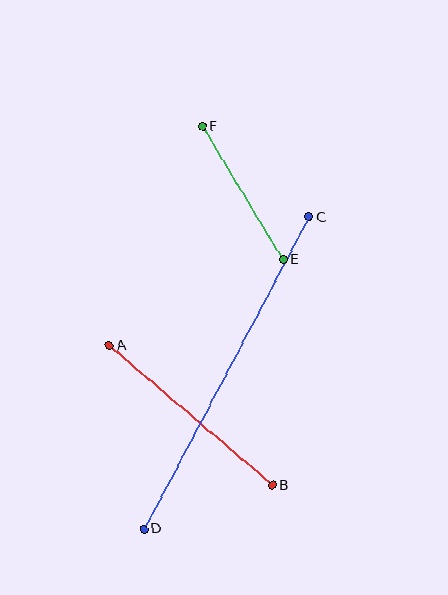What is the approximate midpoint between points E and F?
The midpoint is at approximately (243, 193) pixels.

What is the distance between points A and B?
The distance is approximately 215 pixels.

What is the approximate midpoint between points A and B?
The midpoint is at approximately (191, 415) pixels.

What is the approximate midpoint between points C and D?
The midpoint is at approximately (226, 373) pixels.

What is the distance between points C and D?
The distance is approximately 353 pixels.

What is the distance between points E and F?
The distance is approximately 156 pixels.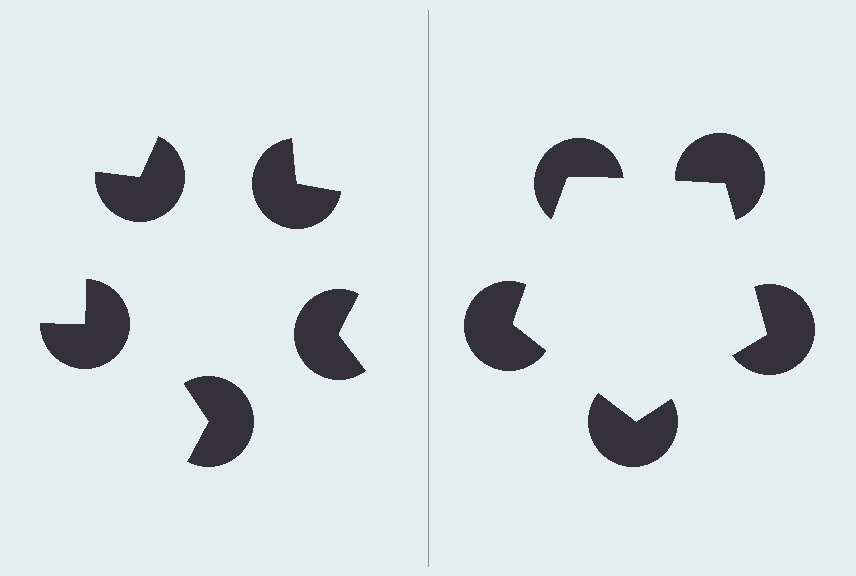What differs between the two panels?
The pac-man discs are positioned identically on both sides; only the wedge orientations differ. On the right they align to a pentagon; on the left they are misaligned.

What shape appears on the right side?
An illusory pentagon.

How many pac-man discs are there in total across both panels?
10 — 5 on each side.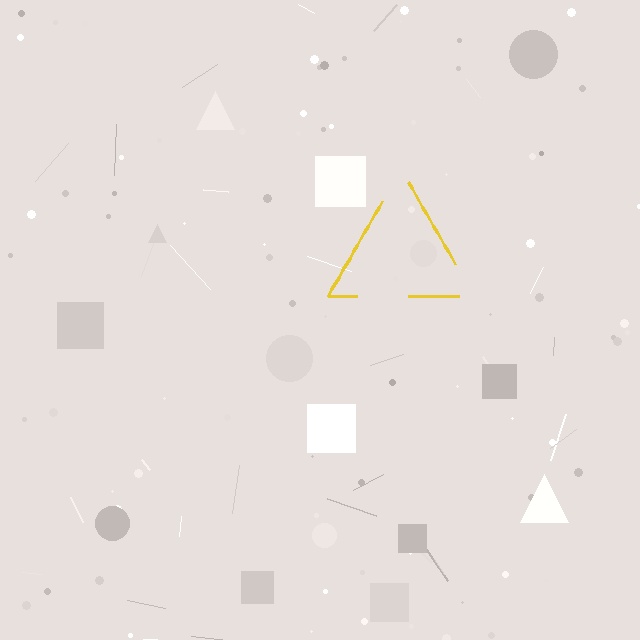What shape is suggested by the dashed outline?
The dashed outline suggests a triangle.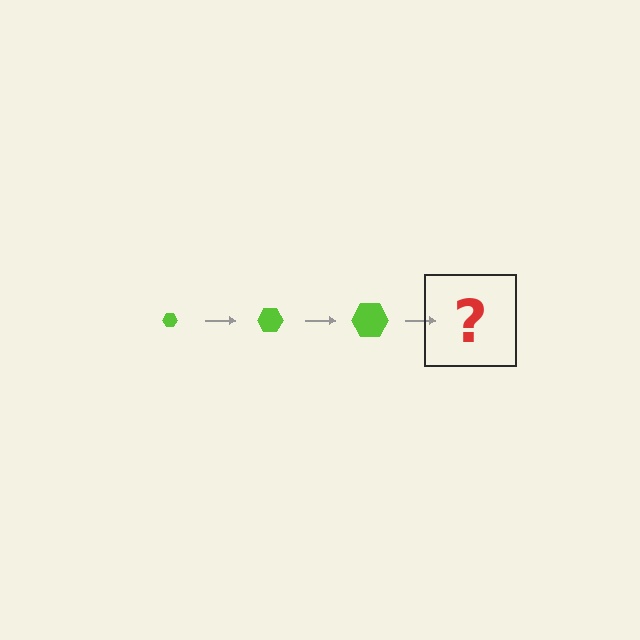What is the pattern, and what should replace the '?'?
The pattern is that the hexagon gets progressively larger each step. The '?' should be a lime hexagon, larger than the previous one.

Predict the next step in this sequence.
The next step is a lime hexagon, larger than the previous one.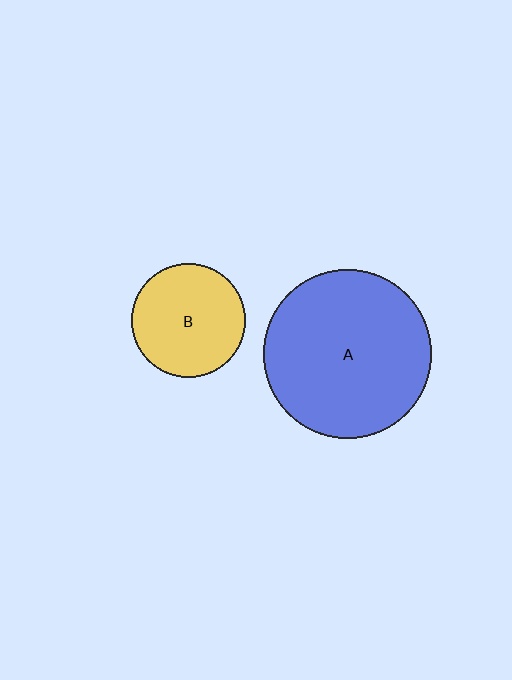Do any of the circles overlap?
No, none of the circles overlap.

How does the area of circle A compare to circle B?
Approximately 2.2 times.